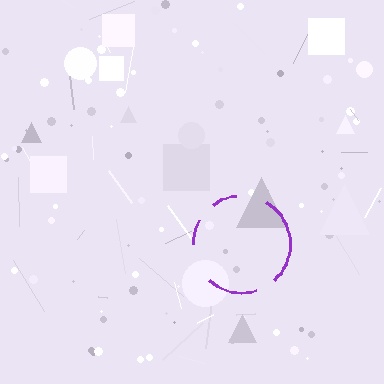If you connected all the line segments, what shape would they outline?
They would outline a circle.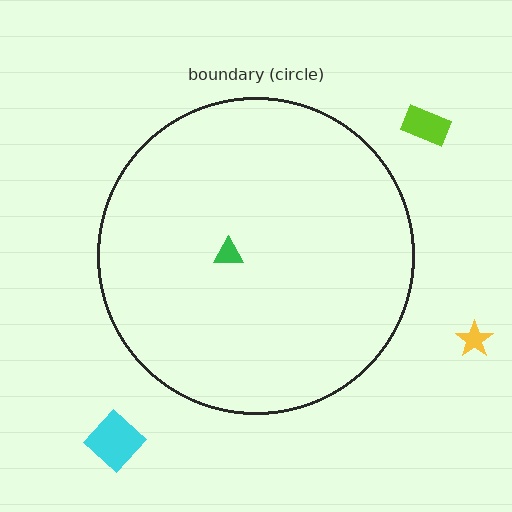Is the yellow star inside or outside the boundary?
Outside.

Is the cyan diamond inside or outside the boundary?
Outside.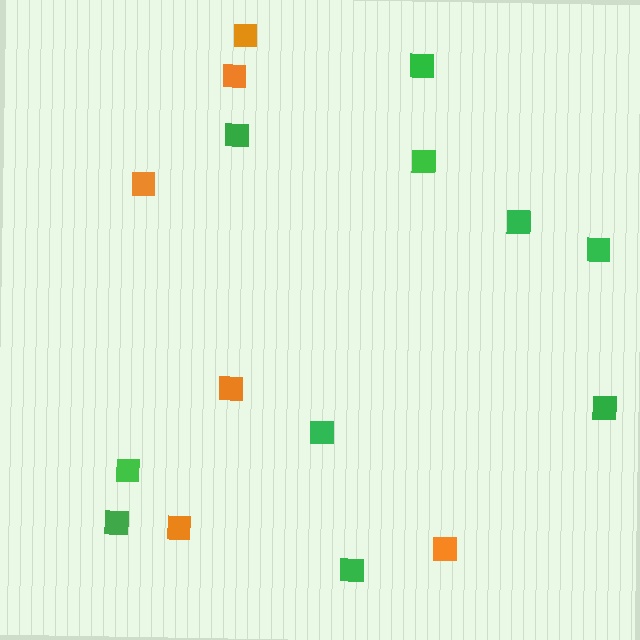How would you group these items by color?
There are 2 groups: one group of green squares (10) and one group of orange squares (6).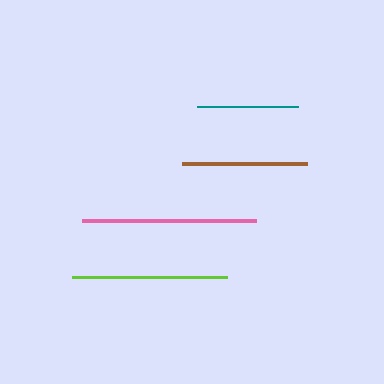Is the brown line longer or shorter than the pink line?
The pink line is longer than the brown line.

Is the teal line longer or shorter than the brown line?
The brown line is longer than the teal line.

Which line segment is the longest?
The pink line is the longest at approximately 174 pixels.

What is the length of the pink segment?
The pink segment is approximately 174 pixels long.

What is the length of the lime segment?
The lime segment is approximately 155 pixels long.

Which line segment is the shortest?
The teal line is the shortest at approximately 101 pixels.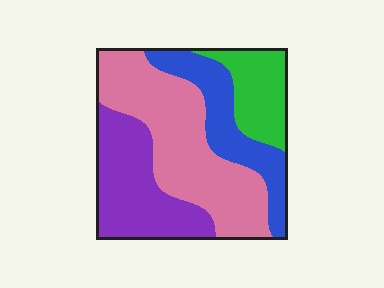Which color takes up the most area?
Pink, at roughly 40%.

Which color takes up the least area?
Green, at roughly 15%.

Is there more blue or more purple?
Purple.